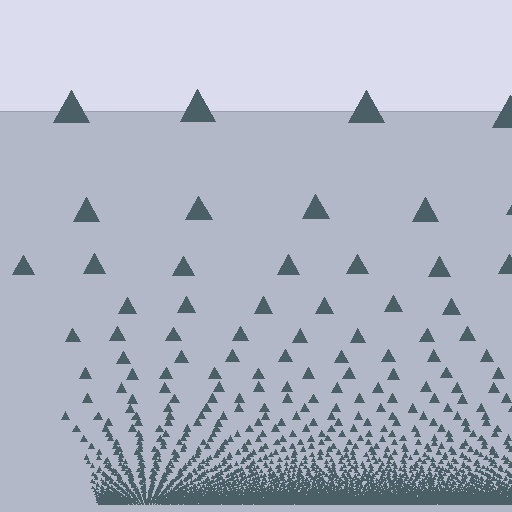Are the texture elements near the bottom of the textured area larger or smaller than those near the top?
Smaller. The gradient is inverted — elements near the bottom are smaller and denser.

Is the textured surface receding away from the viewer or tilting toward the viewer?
The surface appears to tilt toward the viewer. Texture elements get larger and sparser toward the top.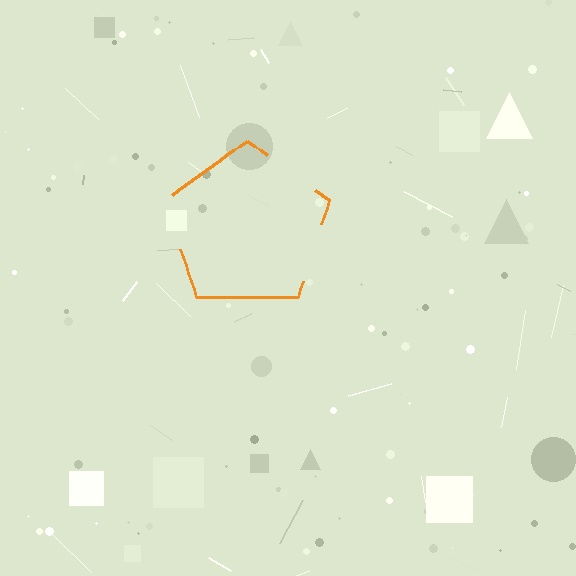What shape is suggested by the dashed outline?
The dashed outline suggests a pentagon.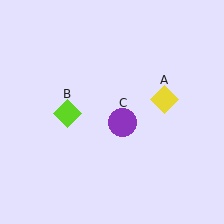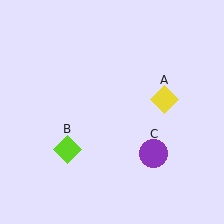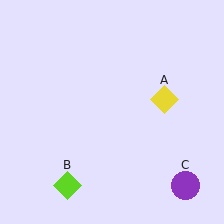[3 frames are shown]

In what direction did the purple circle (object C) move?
The purple circle (object C) moved down and to the right.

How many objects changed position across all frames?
2 objects changed position: lime diamond (object B), purple circle (object C).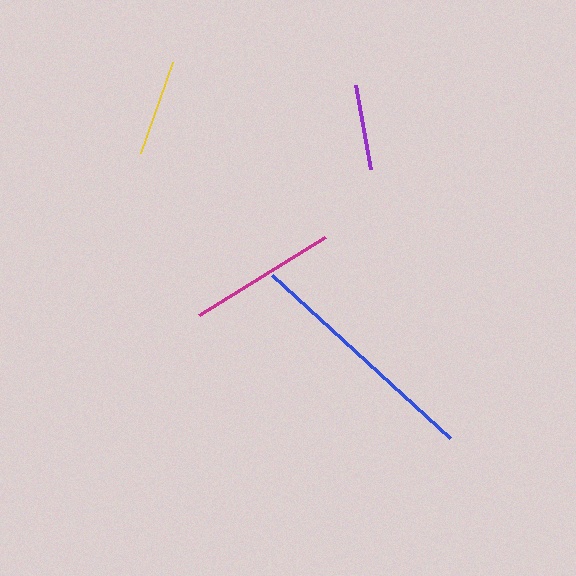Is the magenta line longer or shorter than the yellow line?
The magenta line is longer than the yellow line.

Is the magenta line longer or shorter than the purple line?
The magenta line is longer than the purple line.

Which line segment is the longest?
The blue line is the longest at approximately 241 pixels.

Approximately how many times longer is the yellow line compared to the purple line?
The yellow line is approximately 1.1 times the length of the purple line.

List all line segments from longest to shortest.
From longest to shortest: blue, magenta, yellow, purple.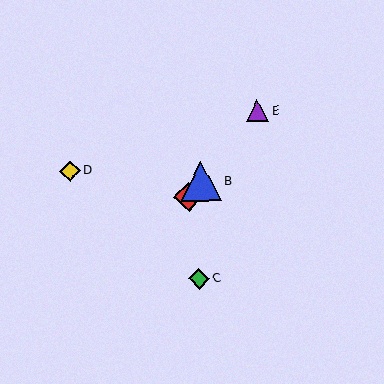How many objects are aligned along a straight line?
3 objects (A, B, E) are aligned along a straight line.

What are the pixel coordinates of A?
Object A is at (188, 197).